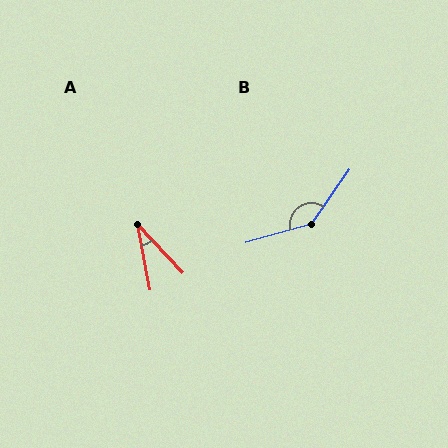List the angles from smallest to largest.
A (32°), B (140°).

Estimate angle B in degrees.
Approximately 140 degrees.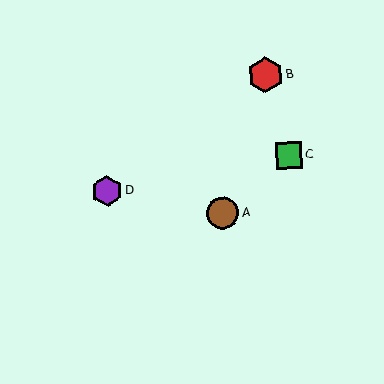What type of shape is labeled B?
Shape B is a red hexagon.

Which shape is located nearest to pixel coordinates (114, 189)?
The purple hexagon (labeled D) at (107, 191) is nearest to that location.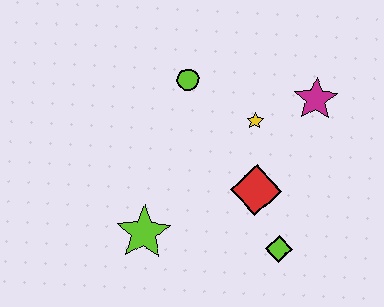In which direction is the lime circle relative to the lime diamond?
The lime circle is above the lime diamond.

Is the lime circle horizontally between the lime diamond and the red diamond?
No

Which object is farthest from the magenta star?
The lime star is farthest from the magenta star.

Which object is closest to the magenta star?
The yellow star is closest to the magenta star.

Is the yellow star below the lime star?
No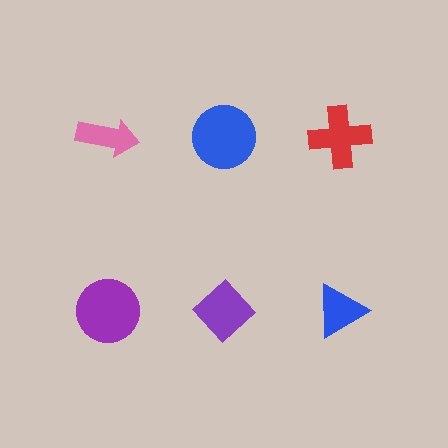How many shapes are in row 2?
3 shapes.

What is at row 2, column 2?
A purple diamond.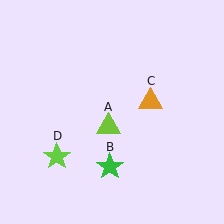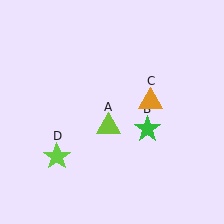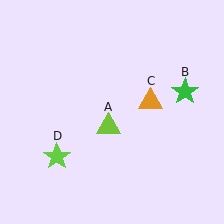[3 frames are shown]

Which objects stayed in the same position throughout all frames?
Lime triangle (object A) and orange triangle (object C) and lime star (object D) remained stationary.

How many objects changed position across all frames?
1 object changed position: green star (object B).